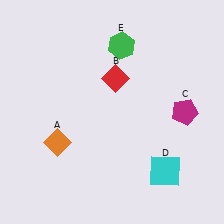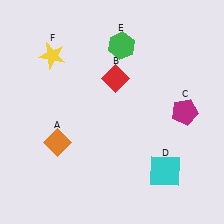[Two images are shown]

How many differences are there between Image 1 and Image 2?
There is 1 difference between the two images.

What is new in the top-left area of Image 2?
A yellow star (F) was added in the top-left area of Image 2.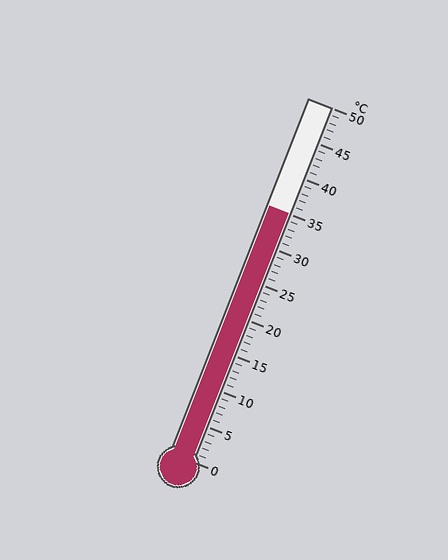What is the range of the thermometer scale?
The thermometer scale ranges from 0°C to 50°C.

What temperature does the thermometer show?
The thermometer shows approximately 35°C.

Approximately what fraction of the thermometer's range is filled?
The thermometer is filled to approximately 70% of its range.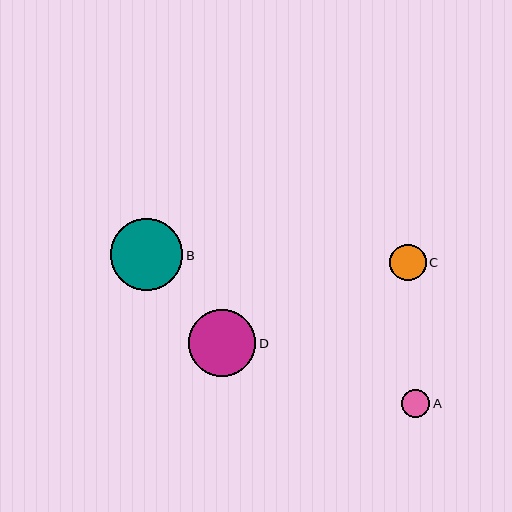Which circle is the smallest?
Circle A is the smallest with a size of approximately 28 pixels.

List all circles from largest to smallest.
From largest to smallest: B, D, C, A.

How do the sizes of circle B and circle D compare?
Circle B and circle D are approximately the same size.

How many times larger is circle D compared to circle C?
Circle D is approximately 1.9 times the size of circle C.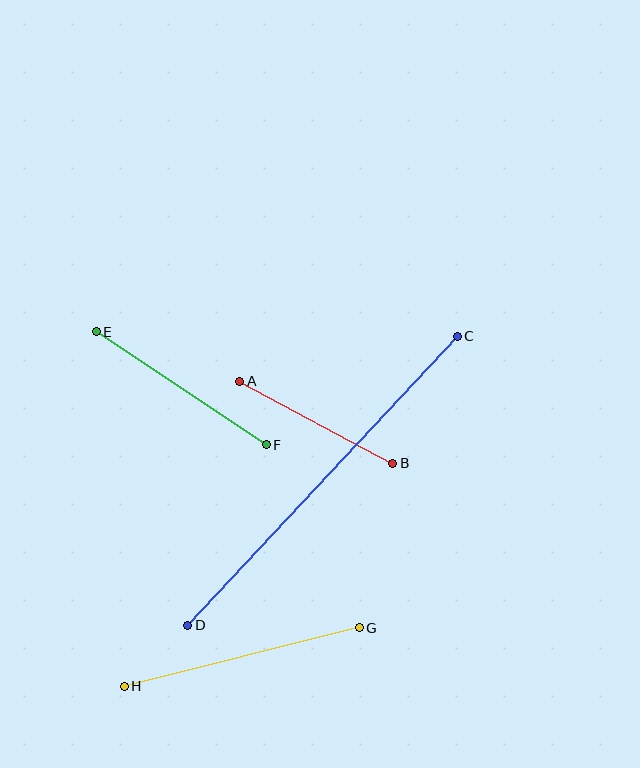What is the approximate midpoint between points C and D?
The midpoint is at approximately (322, 481) pixels.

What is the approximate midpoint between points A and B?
The midpoint is at approximately (316, 422) pixels.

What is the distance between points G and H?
The distance is approximately 242 pixels.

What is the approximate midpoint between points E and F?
The midpoint is at approximately (181, 388) pixels.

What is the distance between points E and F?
The distance is approximately 204 pixels.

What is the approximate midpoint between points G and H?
The midpoint is at approximately (242, 657) pixels.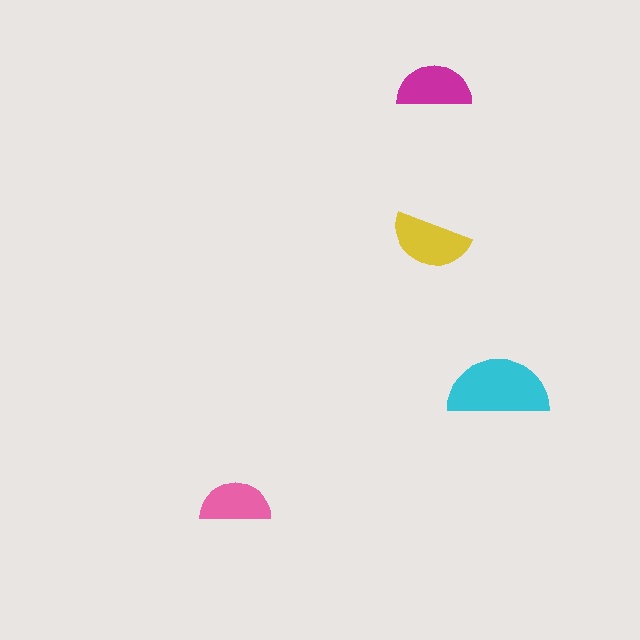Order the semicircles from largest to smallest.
the cyan one, the yellow one, the magenta one, the pink one.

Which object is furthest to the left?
The pink semicircle is leftmost.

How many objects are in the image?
There are 4 objects in the image.